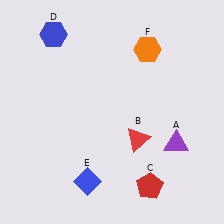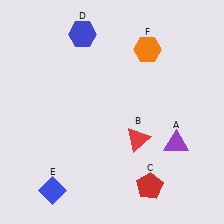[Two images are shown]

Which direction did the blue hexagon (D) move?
The blue hexagon (D) moved right.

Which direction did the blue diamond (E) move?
The blue diamond (E) moved left.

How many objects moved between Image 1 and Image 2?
2 objects moved between the two images.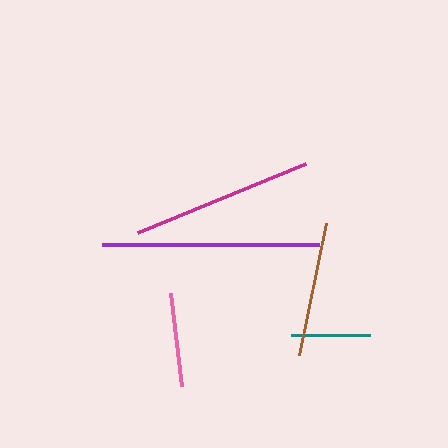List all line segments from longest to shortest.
From longest to shortest: purple, magenta, brown, pink, teal.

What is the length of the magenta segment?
The magenta segment is approximately 182 pixels long.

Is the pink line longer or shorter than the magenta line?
The magenta line is longer than the pink line.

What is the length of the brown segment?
The brown segment is approximately 134 pixels long.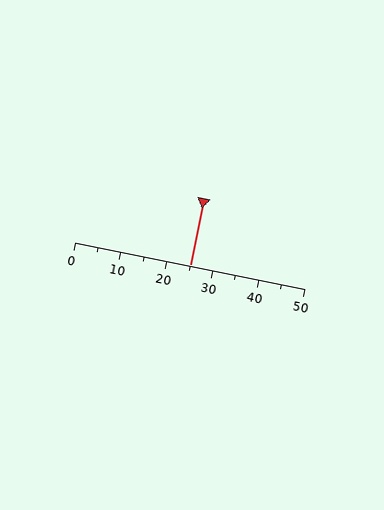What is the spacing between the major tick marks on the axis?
The major ticks are spaced 10 apart.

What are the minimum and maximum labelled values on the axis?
The axis runs from 0 to 50.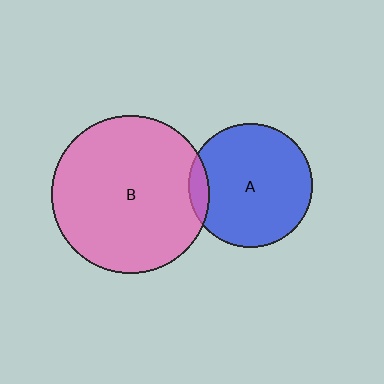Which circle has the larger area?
Circle B (pink).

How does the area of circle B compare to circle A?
Approximately 1.6 times.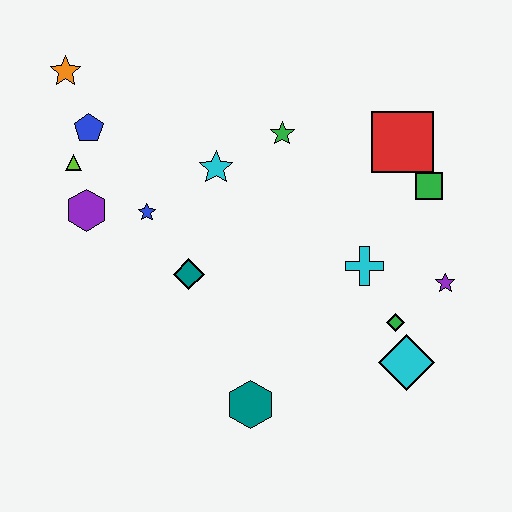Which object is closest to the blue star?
The purple hexagon is closest to the blue star.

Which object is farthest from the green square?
The orange star is farthest from the green square.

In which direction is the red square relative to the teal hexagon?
The red square is above the teal hexagon.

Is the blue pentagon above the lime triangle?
Yes